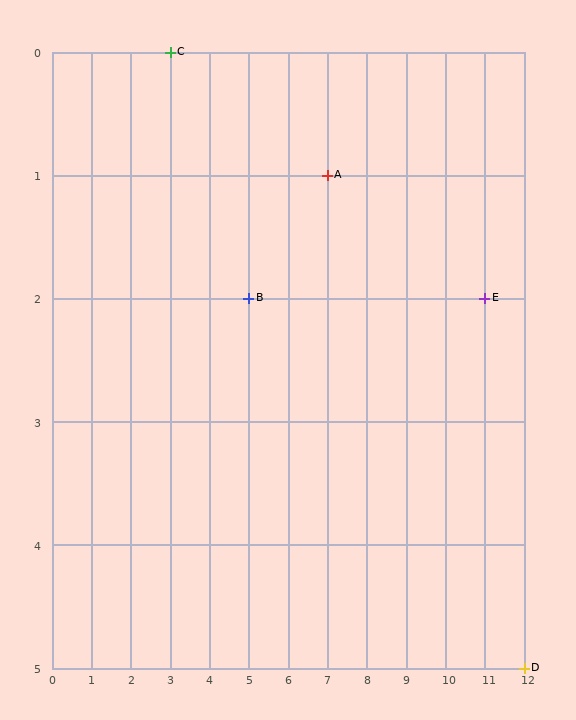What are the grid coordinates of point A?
Point A is at grid coordinates (7, 1).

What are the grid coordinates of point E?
Point E is at grid coordinates (11, 2).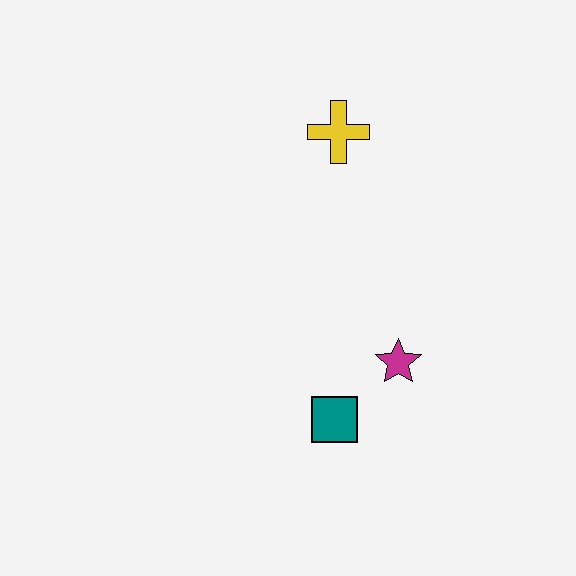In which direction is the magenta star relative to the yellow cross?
The magenta star is below the yellow cross.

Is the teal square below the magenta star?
Yes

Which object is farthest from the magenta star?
The yellow cross is farthest from the magenta star.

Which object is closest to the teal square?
The magenta star is closest to the teal square.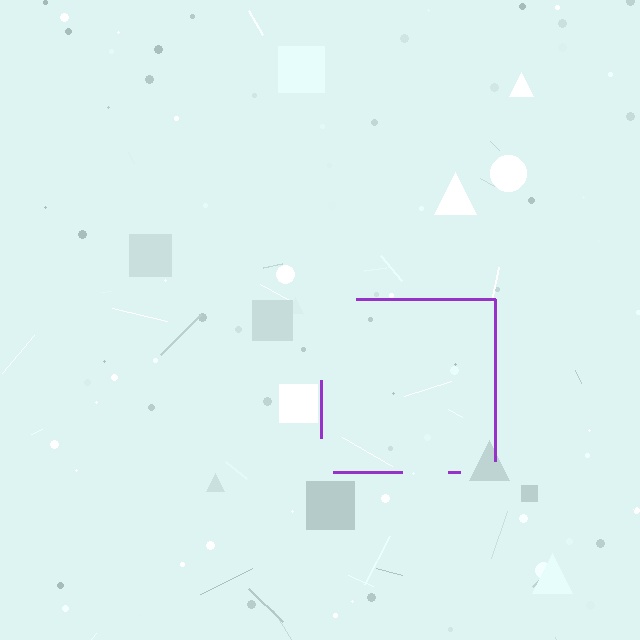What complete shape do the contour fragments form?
The contour fragments form a square.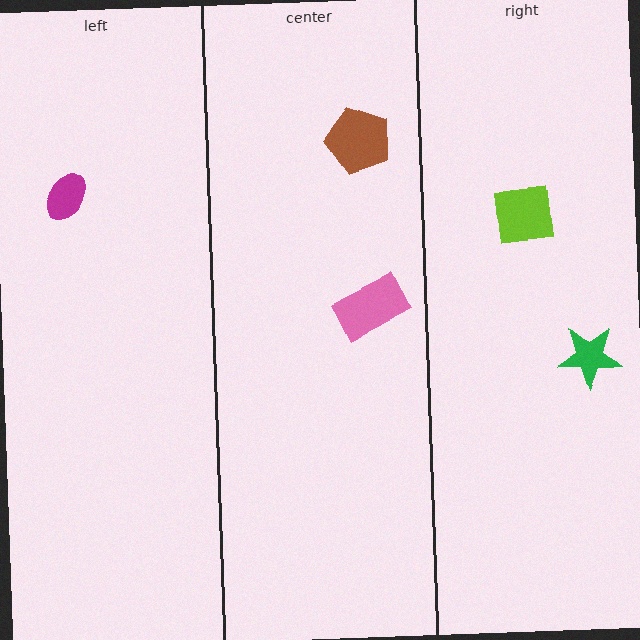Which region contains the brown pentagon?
The center region.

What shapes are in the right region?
The green star, the lime square.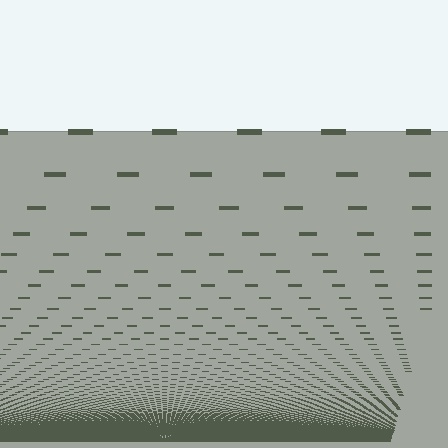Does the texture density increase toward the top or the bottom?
Density increases toward the bottom.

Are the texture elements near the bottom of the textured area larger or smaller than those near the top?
Smaller. The gradient is inverted — elements near the bottom are smaller and denser.